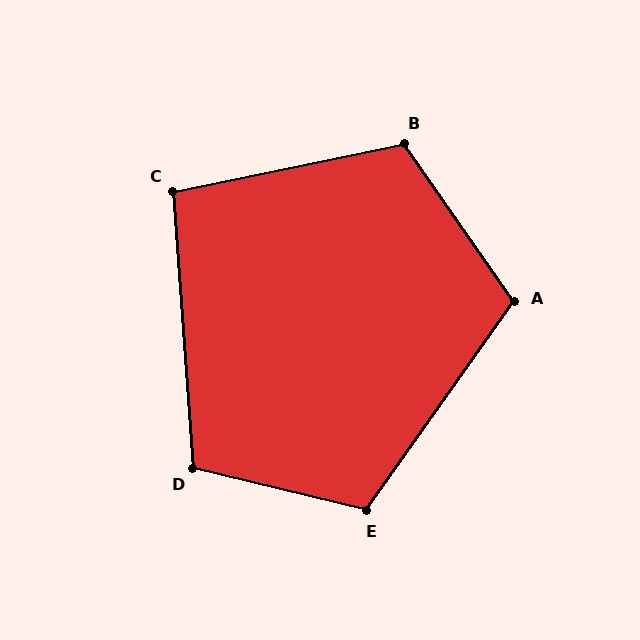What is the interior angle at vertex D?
Approximately 108 degrees (obtuse).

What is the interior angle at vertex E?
Approximately 112 degrees (obtuse).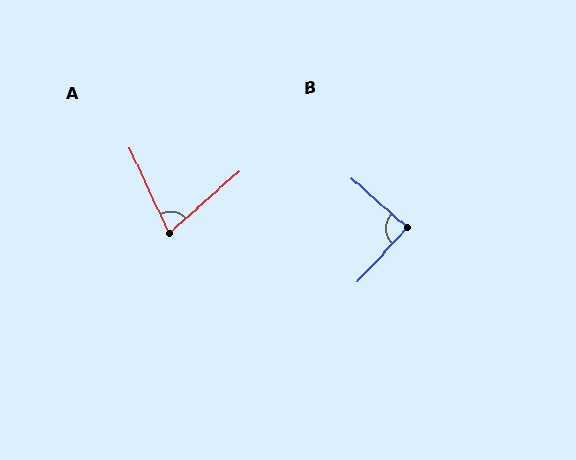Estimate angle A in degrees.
Approximately 73 degrees.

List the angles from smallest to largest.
A (73°), B (89°).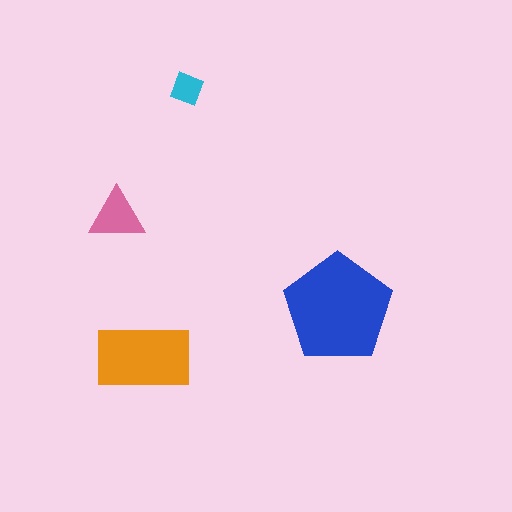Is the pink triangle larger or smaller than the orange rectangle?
Smaller.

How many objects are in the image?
There are 4 objects in the image.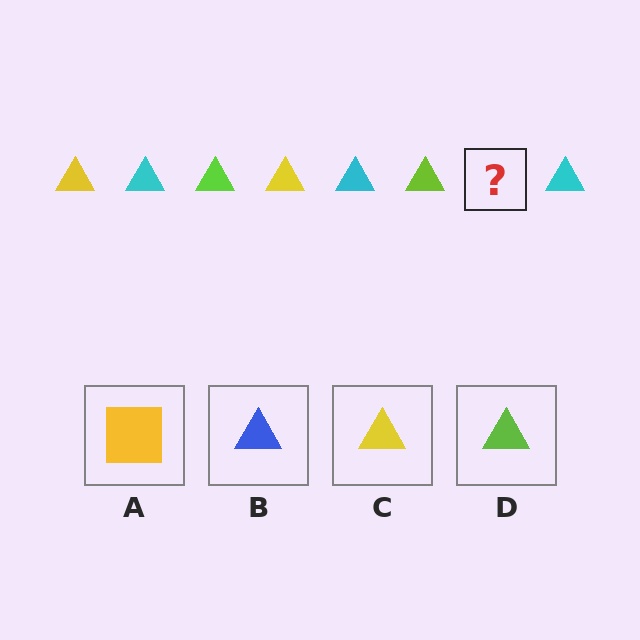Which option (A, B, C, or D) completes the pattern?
C.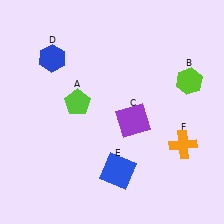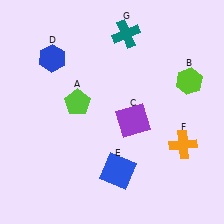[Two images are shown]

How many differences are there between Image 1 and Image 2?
There is 1 difference between the two images.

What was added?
A teal cross (G) was added in Image 2.